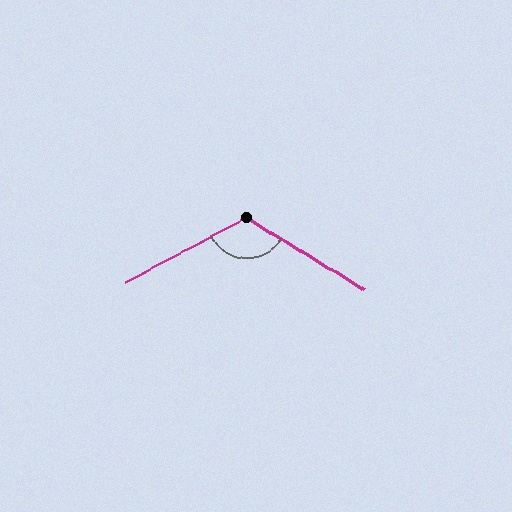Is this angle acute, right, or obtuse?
It is obtuse.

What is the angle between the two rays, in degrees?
Approximately 121 degrees.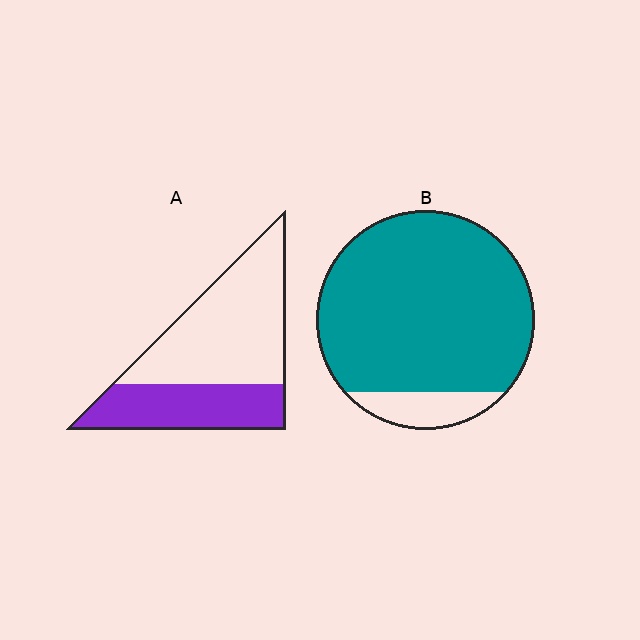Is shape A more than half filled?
No.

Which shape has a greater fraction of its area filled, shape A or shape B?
Shape B.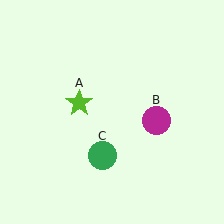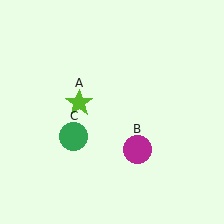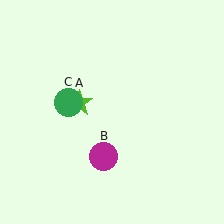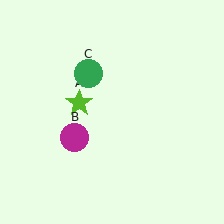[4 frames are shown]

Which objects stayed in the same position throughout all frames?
Lime star (object A) remained stationary.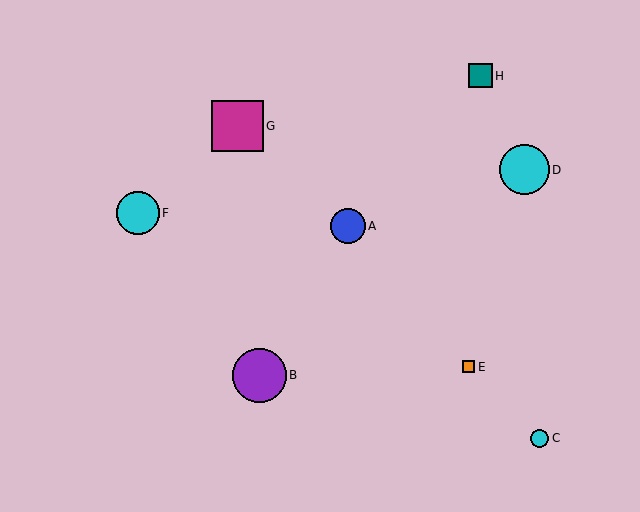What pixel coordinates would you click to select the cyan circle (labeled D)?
Click at (524, 170) to select the cyan circle D.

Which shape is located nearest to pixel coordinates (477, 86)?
The teal square (labeled H) at (480, 76) is nearest to that location.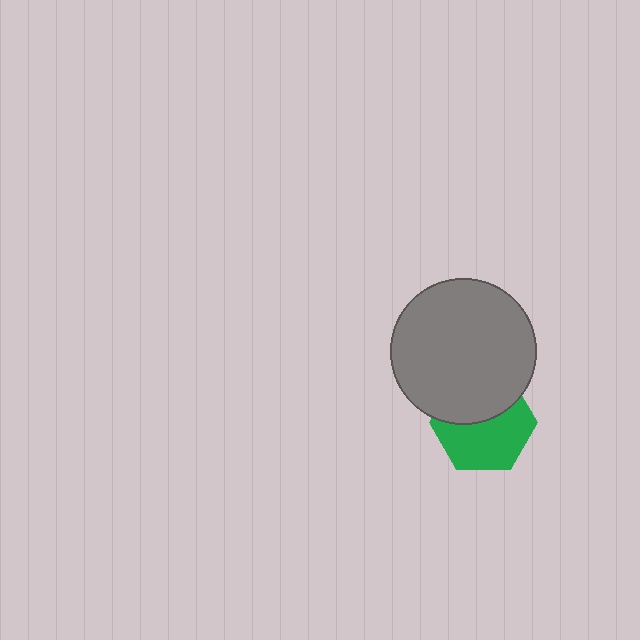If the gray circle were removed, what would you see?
You would see the complete green hexagon.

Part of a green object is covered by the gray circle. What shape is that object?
It is a hexagon.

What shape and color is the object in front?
The object in front is a gray circle.